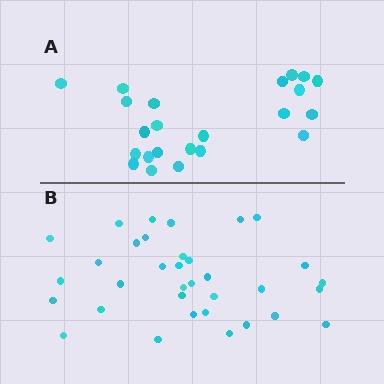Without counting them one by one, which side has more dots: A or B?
Region B (the bottom region) has more dots.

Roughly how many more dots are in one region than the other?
Region B has roughly 12 or so more dots than region A.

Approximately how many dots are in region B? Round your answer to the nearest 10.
About 30 dots. (The exact count is 34, which rounds to 30.)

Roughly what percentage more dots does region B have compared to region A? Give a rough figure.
About 50% more.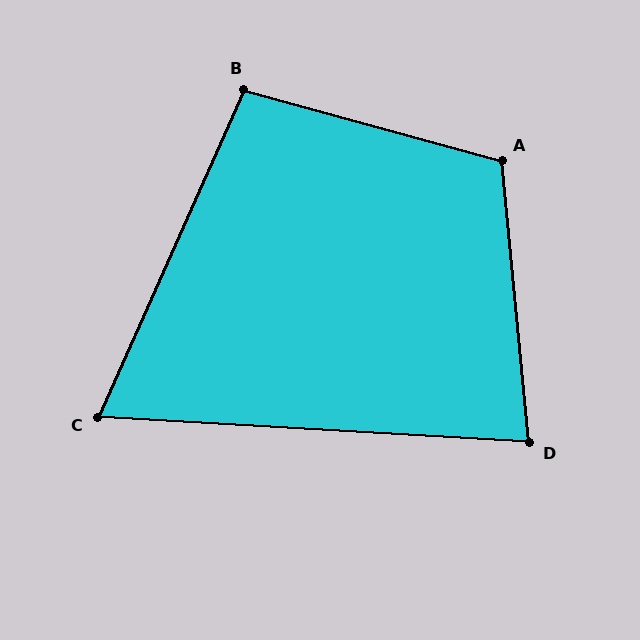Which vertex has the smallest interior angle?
C, at approximately 69 degrees.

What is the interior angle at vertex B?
Approximately 99 degrees (obtuse).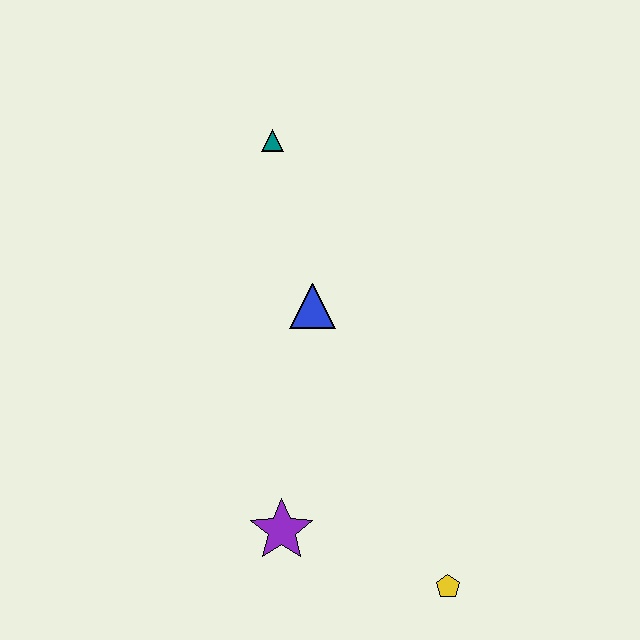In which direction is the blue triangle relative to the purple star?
The blue triangle is above the purple star.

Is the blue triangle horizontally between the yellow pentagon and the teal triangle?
Yes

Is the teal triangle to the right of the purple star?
No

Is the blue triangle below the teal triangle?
Yes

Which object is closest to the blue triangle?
The teal triangle is closest to the blue triangle.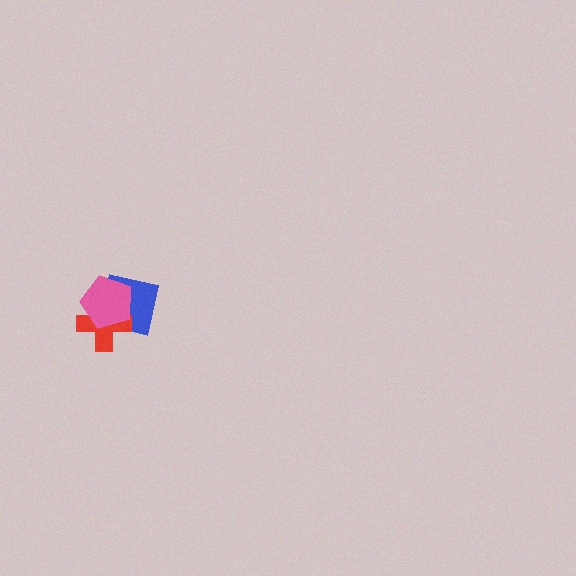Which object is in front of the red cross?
The pink pentagon is in front of the red cross.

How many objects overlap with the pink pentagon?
2 objects overlap with the pink pentagon.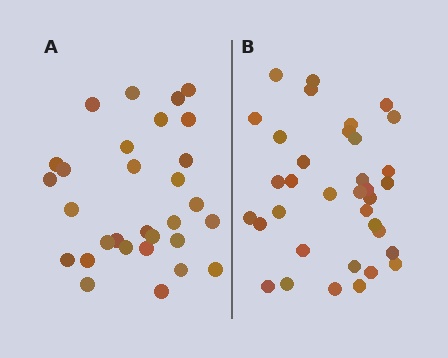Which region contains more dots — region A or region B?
Region B (the right region) has more dots.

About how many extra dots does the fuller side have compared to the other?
Region B has about 5 more dots than region A.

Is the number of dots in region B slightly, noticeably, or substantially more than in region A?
Region B has only slightly more — the two regions are fairly close. The ratio is roughly 1.2 to 1.